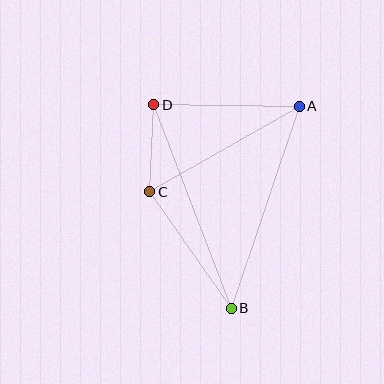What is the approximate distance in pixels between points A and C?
The distance between A and C is approximately 172 pixels.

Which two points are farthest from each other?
Points B and D are farthest from each other.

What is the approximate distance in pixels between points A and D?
The distance between A and D is approximately 145 pixels.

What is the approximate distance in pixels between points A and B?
The distance between A and B is approximately 213 pixels.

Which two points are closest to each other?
Points C and D are closest to each other.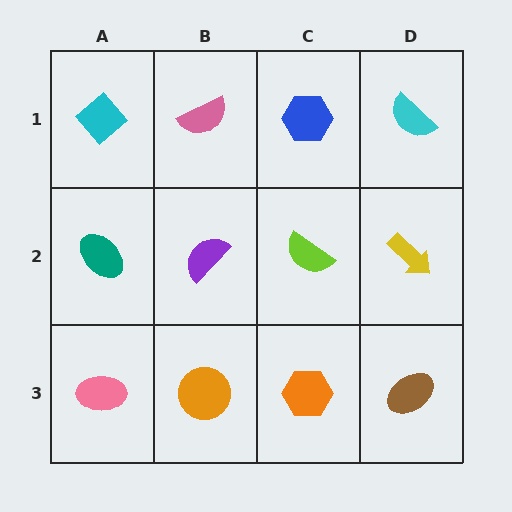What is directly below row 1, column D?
A yellow arrow.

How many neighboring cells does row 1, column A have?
2.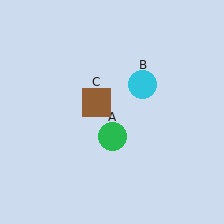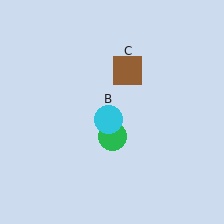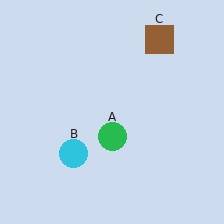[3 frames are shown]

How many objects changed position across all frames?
2 objects changed position: cyan circle (object B), brown square (object C).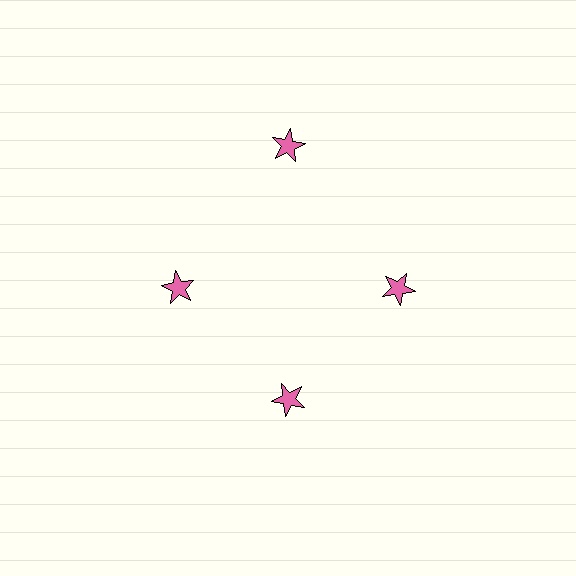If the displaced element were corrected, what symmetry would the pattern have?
It would have 4-fold rotational symmetry — the pattern would map onto itself every 90 degrees.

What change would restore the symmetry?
The symmetry would be restored by moving it inward, back onto the ring so that all 4 stars sit at equal angles and equal distance from the center.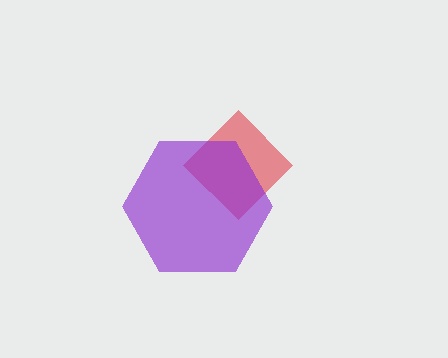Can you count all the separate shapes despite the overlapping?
Yes, there are 2 separate shapes.